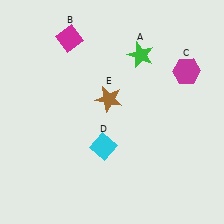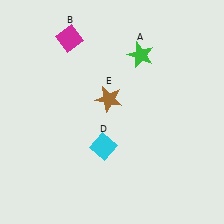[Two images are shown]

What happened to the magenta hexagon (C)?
The magenta hexagon (C) was removed in Image 2. It was in the top-right area of Image 1.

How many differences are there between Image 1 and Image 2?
There is 1 difference between the two images.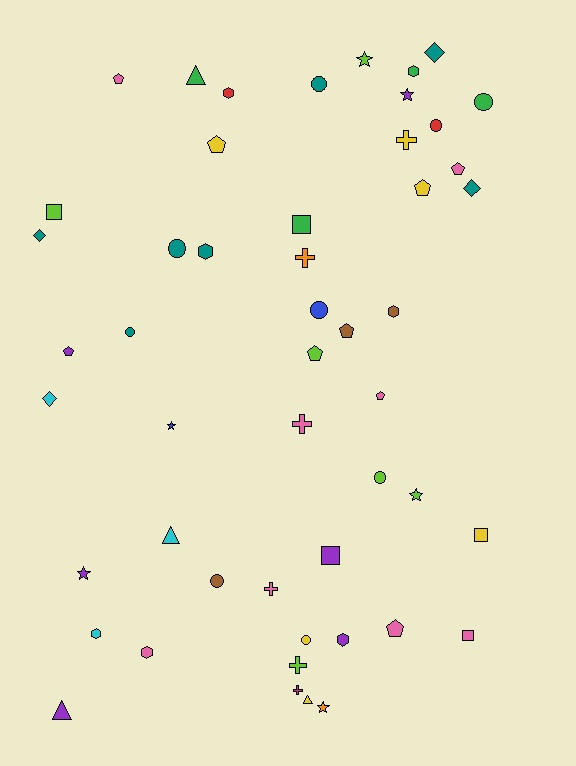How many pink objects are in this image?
There are 8 pink objects.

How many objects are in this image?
There are 50 objects.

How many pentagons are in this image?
There are 9 pentagons.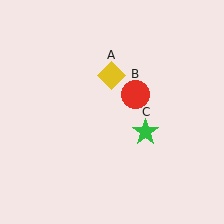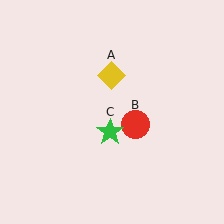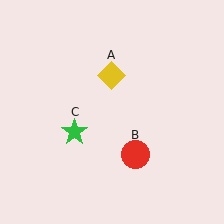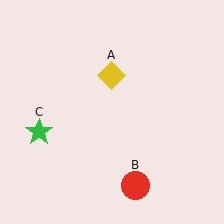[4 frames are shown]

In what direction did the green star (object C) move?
The green star (object C) moved left.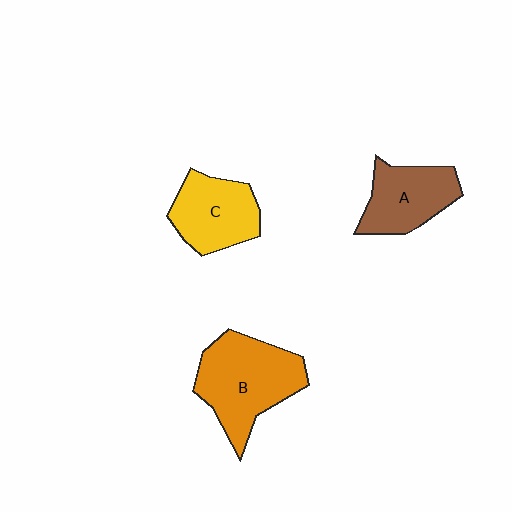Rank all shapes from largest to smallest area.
From largest to smallest: B (orange), C (yellow), A (brown).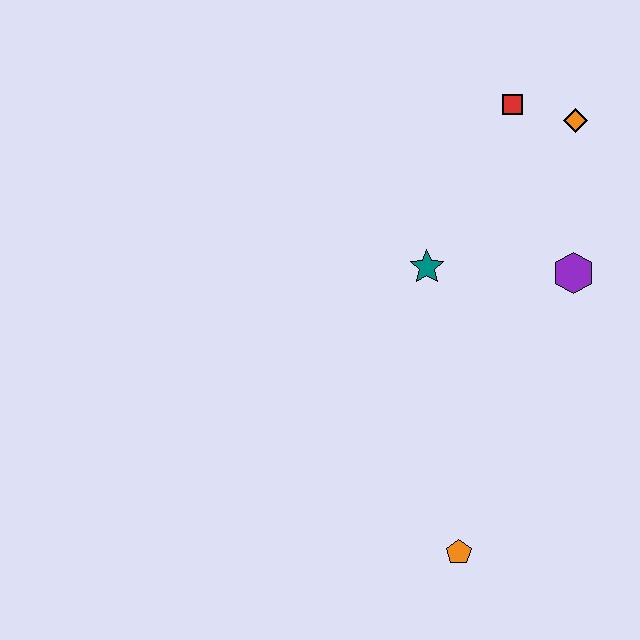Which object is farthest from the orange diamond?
The orange pentagon is farthest from the orange diamond.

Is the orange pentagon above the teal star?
No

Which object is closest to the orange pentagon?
The teal star is closest to the orange pentagon.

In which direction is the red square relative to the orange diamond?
The red square is to the left of the orange diamond.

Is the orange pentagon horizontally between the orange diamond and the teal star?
Yes